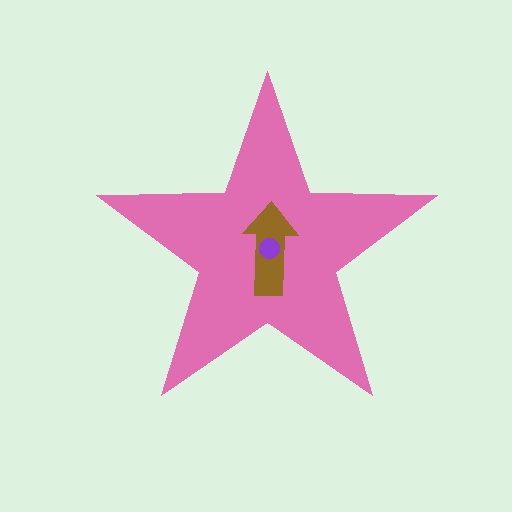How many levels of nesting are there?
3.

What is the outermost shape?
The pink star.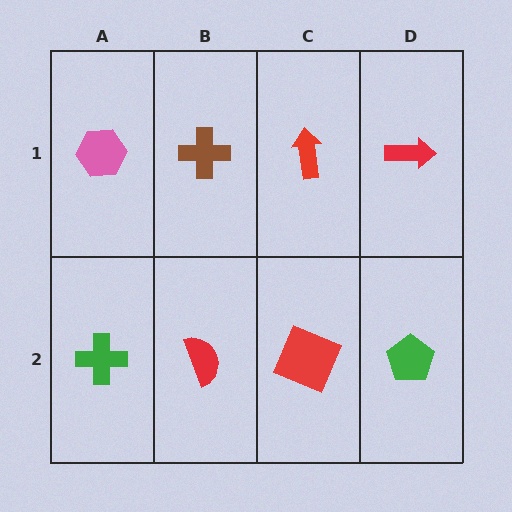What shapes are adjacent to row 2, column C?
A red arrow (row 1, column C), a red semicircle (row 2, column B), a green pentagon (row 2, column D).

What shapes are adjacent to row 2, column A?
A pink hexagon (row 1, column A), a red semicircle (row 2, column B).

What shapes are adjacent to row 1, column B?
A red semicircle (row 2, column B), a pink hexagon (row 1, column A), a red arrow (row 1, column C).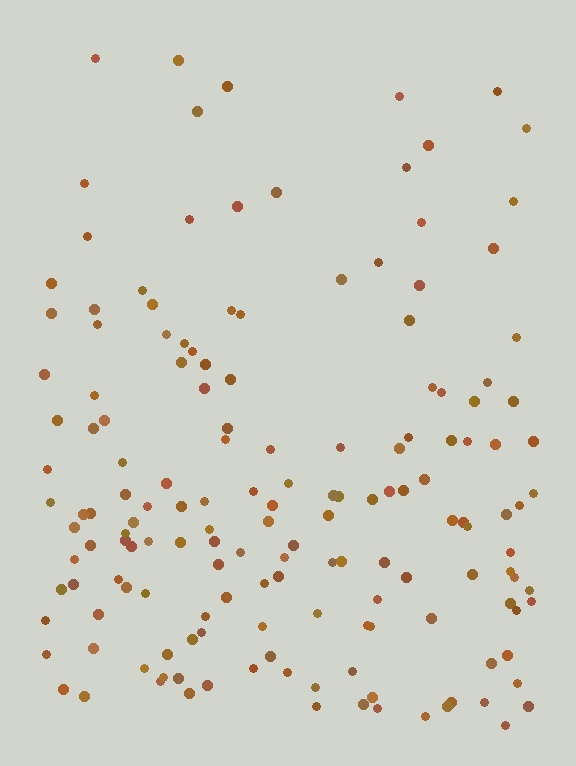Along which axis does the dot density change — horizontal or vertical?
Vertical.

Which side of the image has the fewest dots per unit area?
The top.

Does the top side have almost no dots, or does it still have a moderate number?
Still a moderate number, just noticeably fewer than the bottom.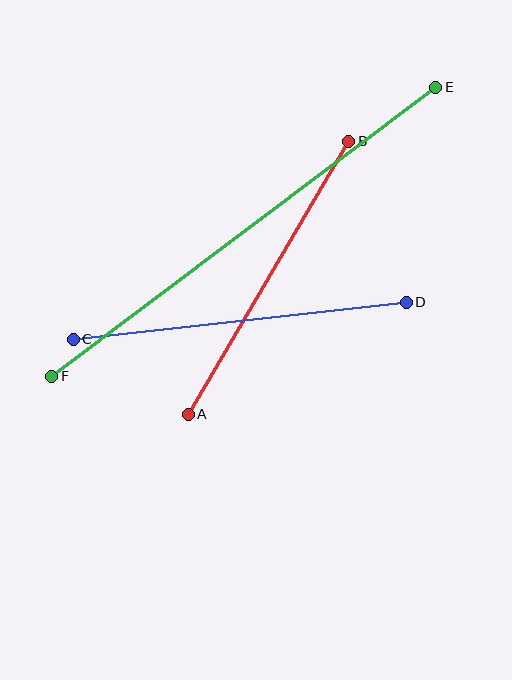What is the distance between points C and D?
The distance is approximately 335 pixels.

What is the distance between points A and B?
The distance is approximately 317 pixels.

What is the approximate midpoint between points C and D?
The midpoint is at approximately (240, 321) pixels.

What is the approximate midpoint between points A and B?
The midpoint is at approximately (269, 278) pixels.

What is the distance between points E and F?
The distance is approximately 481 pixels.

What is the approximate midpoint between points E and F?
The midpoint is at approximately (244, 232) pixels.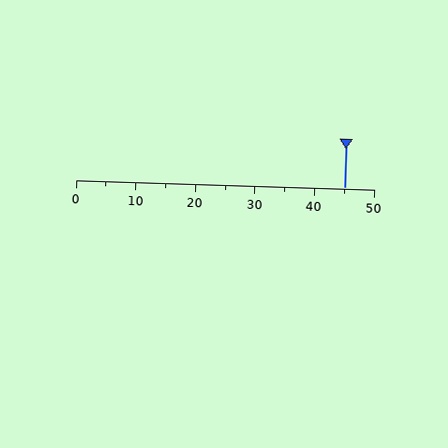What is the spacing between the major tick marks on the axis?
The major ticks are spaced 10 apart.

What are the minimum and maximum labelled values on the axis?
The axis runs from 0 to 50.